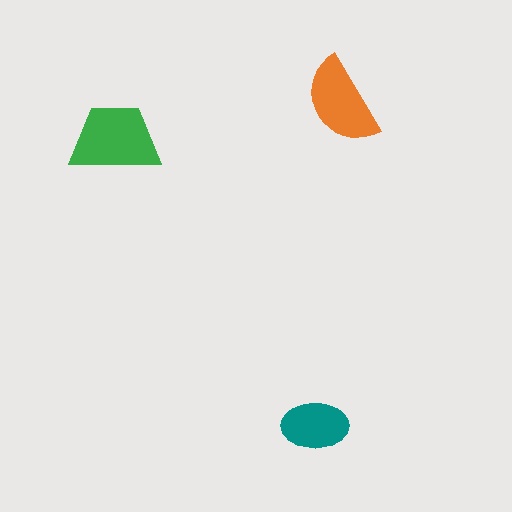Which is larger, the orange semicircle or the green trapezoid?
The green trapezoid.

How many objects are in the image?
There are 3 objects in the image.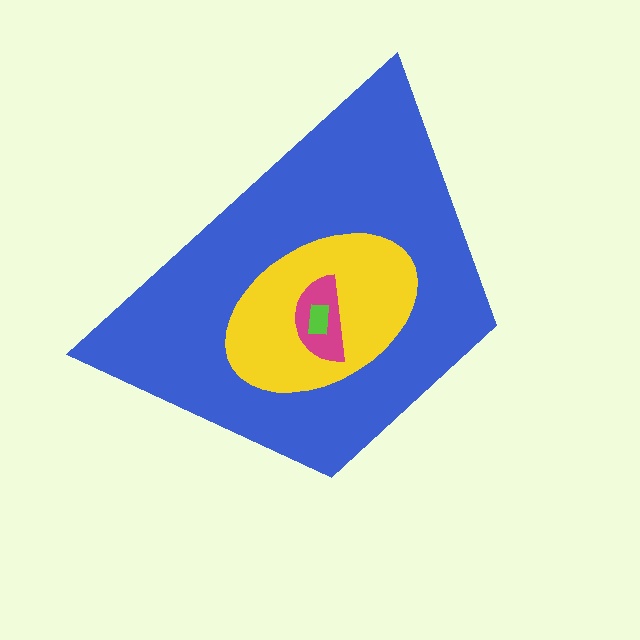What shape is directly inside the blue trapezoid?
The yellow ellipse.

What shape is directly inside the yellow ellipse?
The magenta semicircle.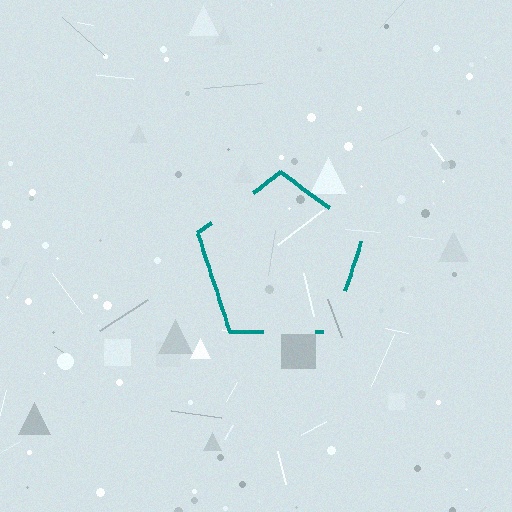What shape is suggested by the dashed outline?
The dashed outline suggests a pentagon.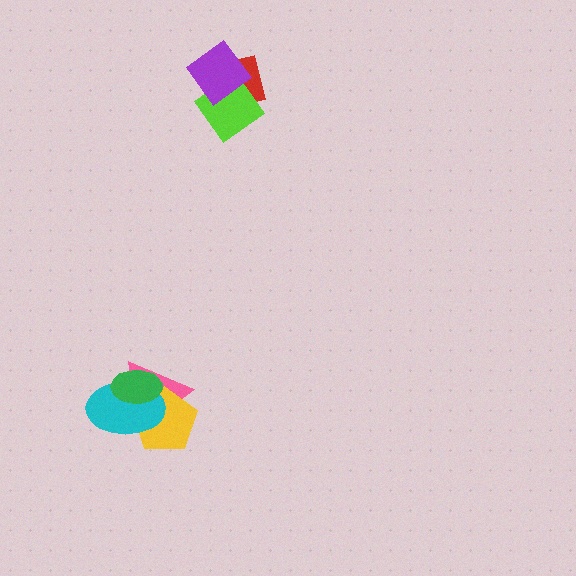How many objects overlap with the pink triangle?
3 objects overlap with the pink triangle.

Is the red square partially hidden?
Yes, it is partially covered by another shape.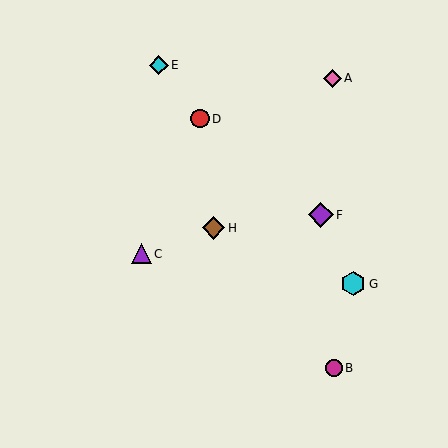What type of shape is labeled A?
Shape A is a pink diamond.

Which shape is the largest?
The purple diamond (labeled F) is the largest.